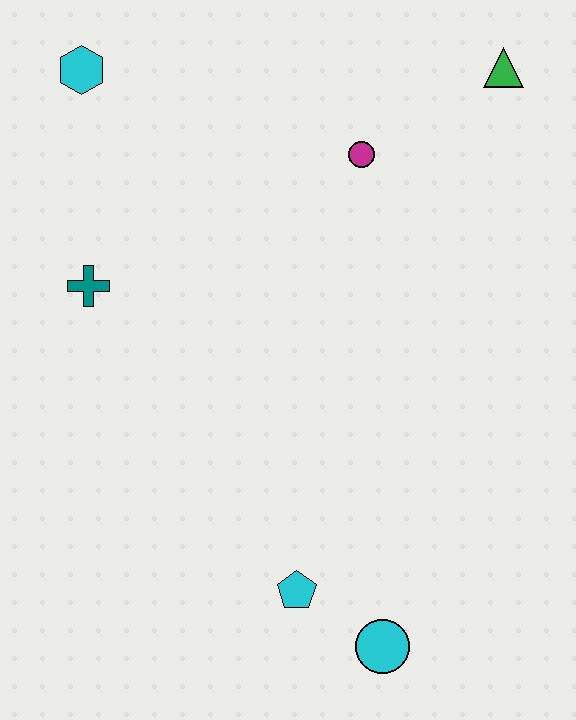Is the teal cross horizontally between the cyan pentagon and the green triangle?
No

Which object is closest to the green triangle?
The magenta circle is closest to the green triangle.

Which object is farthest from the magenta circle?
The cyan circle is farthest from the magenta circle.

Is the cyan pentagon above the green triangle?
No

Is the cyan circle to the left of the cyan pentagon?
No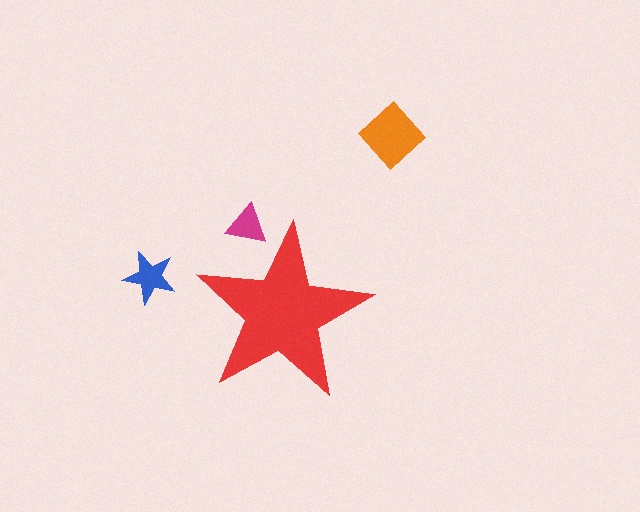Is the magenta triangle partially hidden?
Yes, the magenta triangle is partially hidden behind the red star.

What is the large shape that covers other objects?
A red star.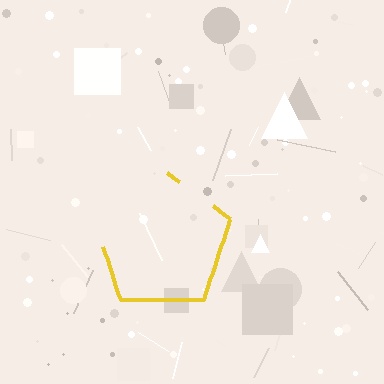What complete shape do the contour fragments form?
The contour fragments form a pentagon.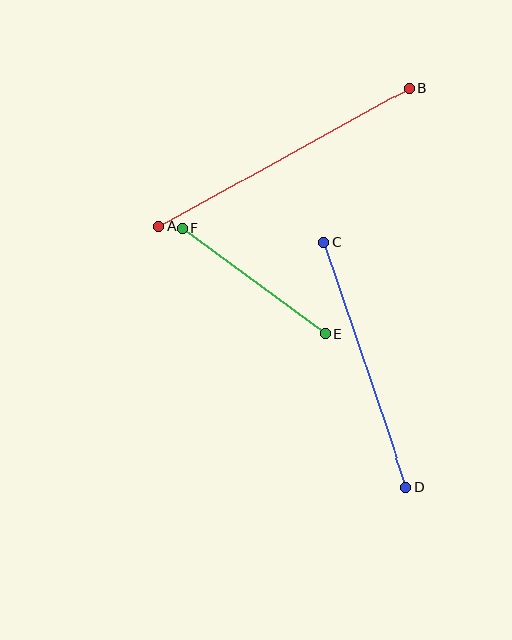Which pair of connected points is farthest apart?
Points A and B are farthest apart.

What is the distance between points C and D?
The distance is approximately 258 pixels.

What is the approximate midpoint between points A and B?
The midpoint is at approximately (284, 157) pixels.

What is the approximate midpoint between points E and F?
The midpoint is at approximately (254, 281) pixels.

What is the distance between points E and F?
The distance is approximately 178 pixels.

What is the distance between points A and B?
The distance is approximately 286 pixels.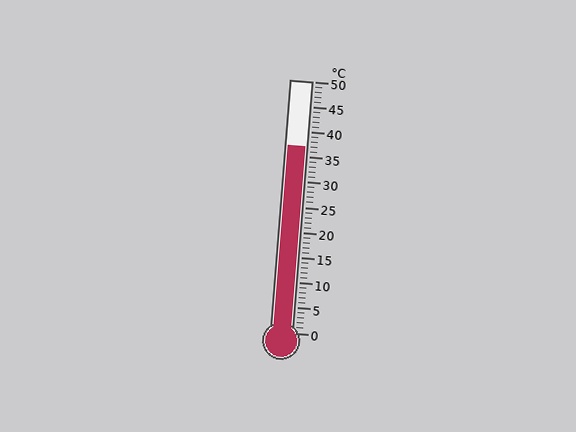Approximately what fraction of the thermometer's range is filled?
The thermometer is filled to approximately 75% of its range.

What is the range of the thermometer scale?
The thermometer scale ranges from 0°C to 50°C.